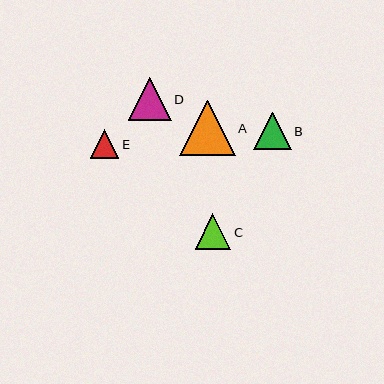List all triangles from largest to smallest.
From largest to smallest: A, D, B, C, E.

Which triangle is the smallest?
Triangle E is the smallest with a size of approximately 29 pixels.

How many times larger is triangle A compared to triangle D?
Triangle A is approximately 1.3 times the size of triangle D.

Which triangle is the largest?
Triangle A is the largest with a size of approximately 55 pixels.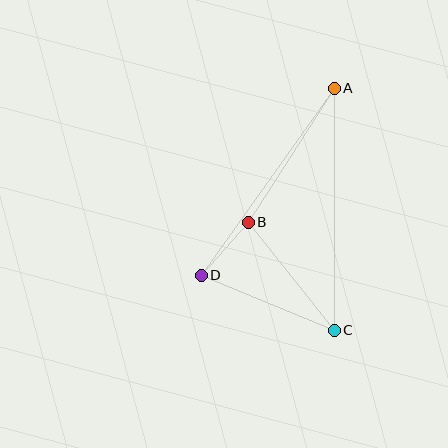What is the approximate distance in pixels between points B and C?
The distance between B and C is approximately 138 pixels.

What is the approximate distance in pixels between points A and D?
The distance between A and D is approximately 230 pixels.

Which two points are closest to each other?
Points B and D are closest to each other.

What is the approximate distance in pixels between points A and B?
The distance between A and B is approximately 159 pixels.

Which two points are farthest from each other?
Points A and C are farthest from each other.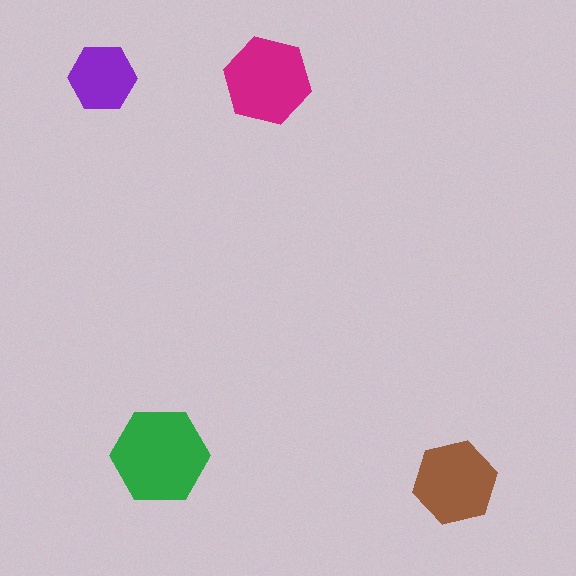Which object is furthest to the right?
The brown hexagon is rightmost.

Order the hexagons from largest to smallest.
the green one, the magenta one, the brown one, the purple one.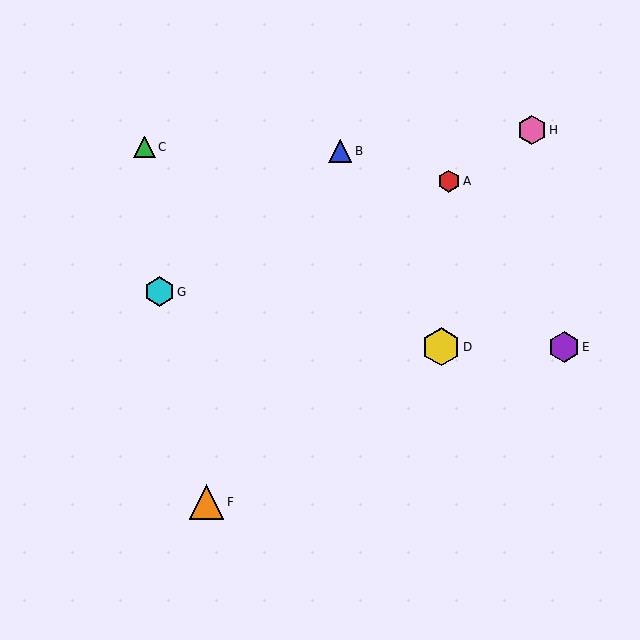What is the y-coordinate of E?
Object E is at y≈347.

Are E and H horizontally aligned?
No, E is at y≈347 and H is at y≈130.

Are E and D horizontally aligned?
Yes, both are at y≈347.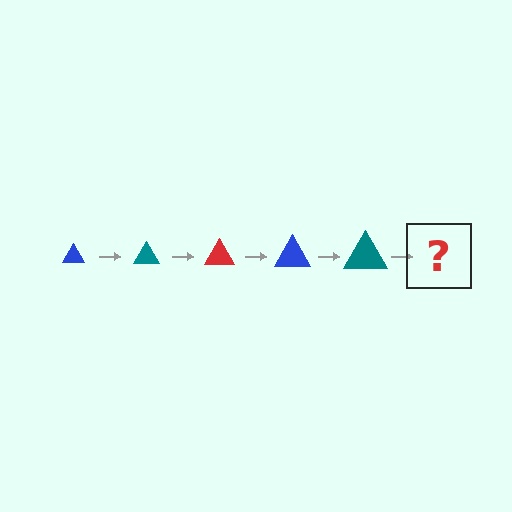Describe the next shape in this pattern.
It should be a red triangle, larger than the previous one.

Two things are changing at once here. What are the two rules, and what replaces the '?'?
The two rules are that the triangle grows larger each step and the color cycles through blue, teal, and red. The '?' should be a red triangle, larger than the previous one.